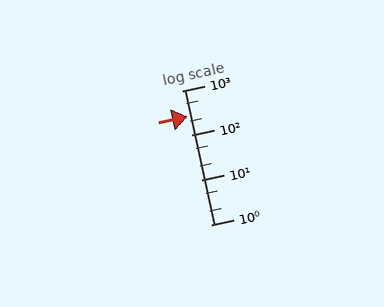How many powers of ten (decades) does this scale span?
The scale spans 3 decades, from 1 to 1000.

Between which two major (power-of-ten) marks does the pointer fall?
The pointer is between 100 and 1000.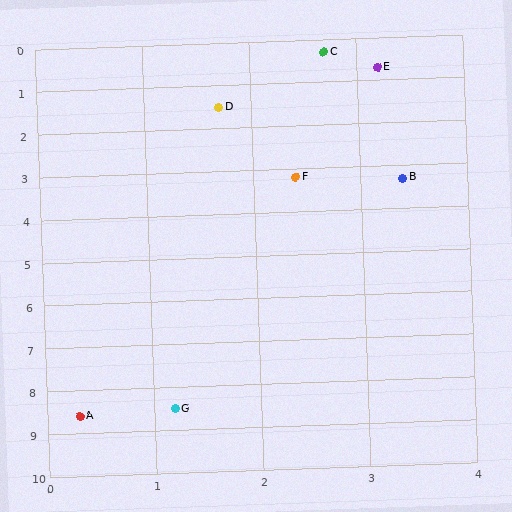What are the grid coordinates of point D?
Point D is at approximately (1.7, 1.5).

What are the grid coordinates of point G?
Point G is at approximately (1.2, 8.5).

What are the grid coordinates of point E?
Point E is at approximately (3.2, 0.7).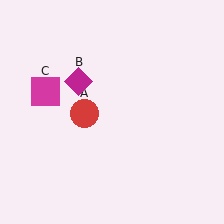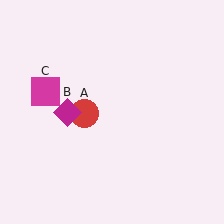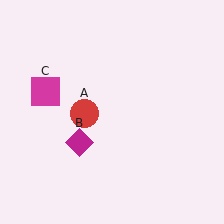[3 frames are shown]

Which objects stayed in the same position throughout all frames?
Red circle (object A) and magenta square (object C) remained stationary.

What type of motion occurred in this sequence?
The magenta diamond (object B) rotated counterclockwise around the center of the scene.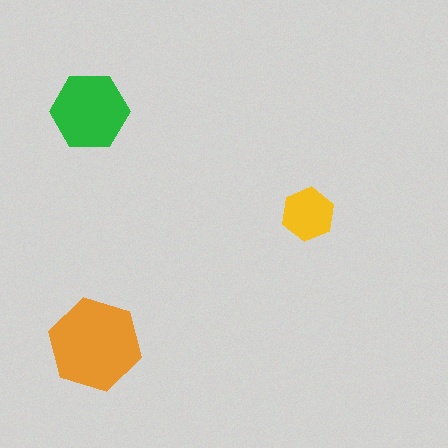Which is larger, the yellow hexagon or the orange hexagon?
The orange one.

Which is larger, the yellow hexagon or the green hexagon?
The green one.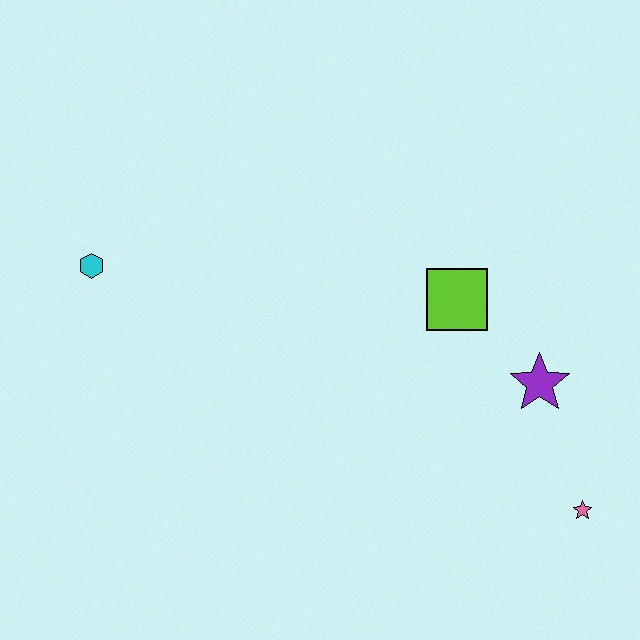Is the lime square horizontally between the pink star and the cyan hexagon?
Yes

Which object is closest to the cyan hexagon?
The lime square is closest to the cyan hexagon.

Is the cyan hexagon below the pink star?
No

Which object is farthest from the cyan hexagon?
The pink star is farthest from the cyan hexagon.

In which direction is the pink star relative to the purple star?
The pink star is below the purple star.